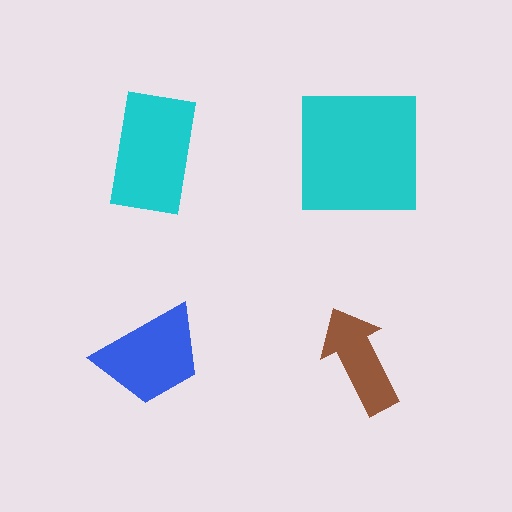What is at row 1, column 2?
A cyan square.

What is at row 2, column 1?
A blue trapezoid.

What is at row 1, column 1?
A cyan rectangle.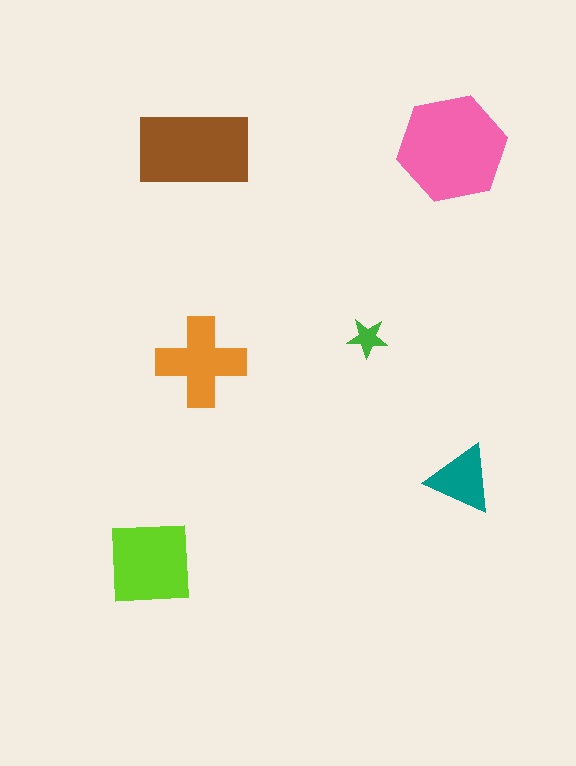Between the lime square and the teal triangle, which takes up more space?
The lime square.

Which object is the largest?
The pink hexagon.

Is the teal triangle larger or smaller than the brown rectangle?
Smaller.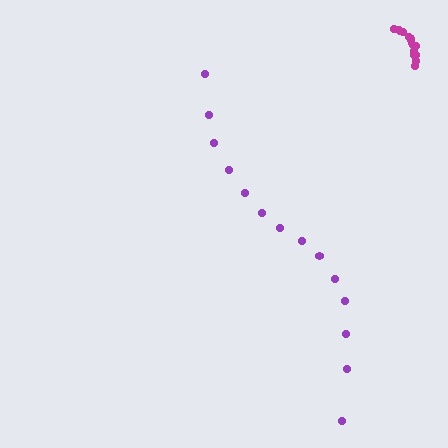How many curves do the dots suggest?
There are 2 distinct paths.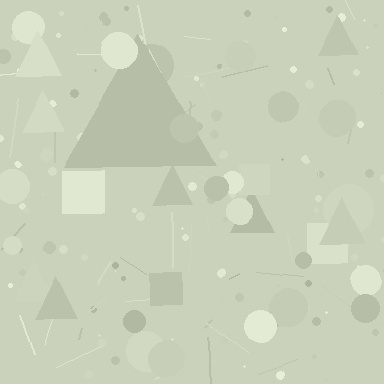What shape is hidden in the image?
A triangle is hidden in the image.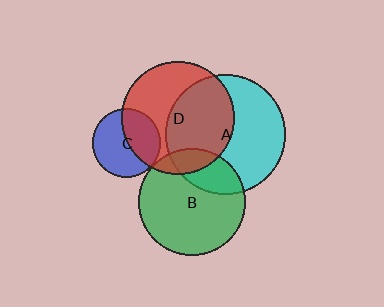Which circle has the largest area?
Circle A (cyan).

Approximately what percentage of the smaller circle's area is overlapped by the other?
Approximately 50%.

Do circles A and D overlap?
Yes.